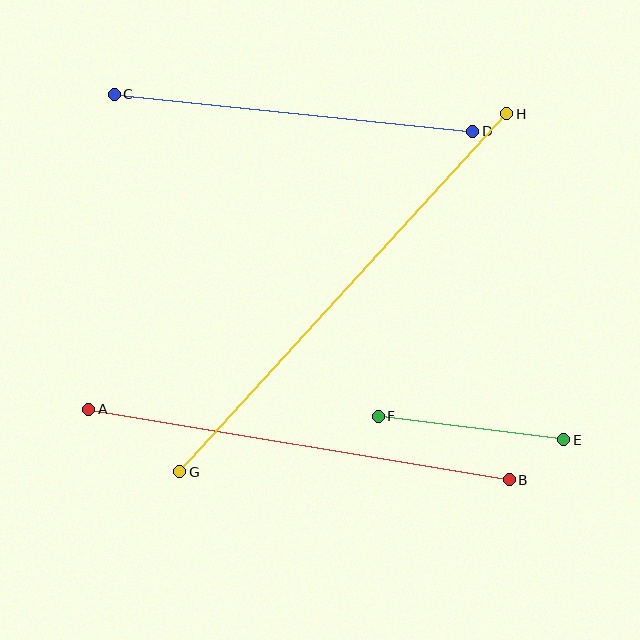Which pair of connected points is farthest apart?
Points G and H are farthest apart.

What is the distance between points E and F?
The distance is approximately 187 pixels.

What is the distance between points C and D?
The distance is approximately 360 pixels.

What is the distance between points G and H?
The distance is approximately 485 pixels.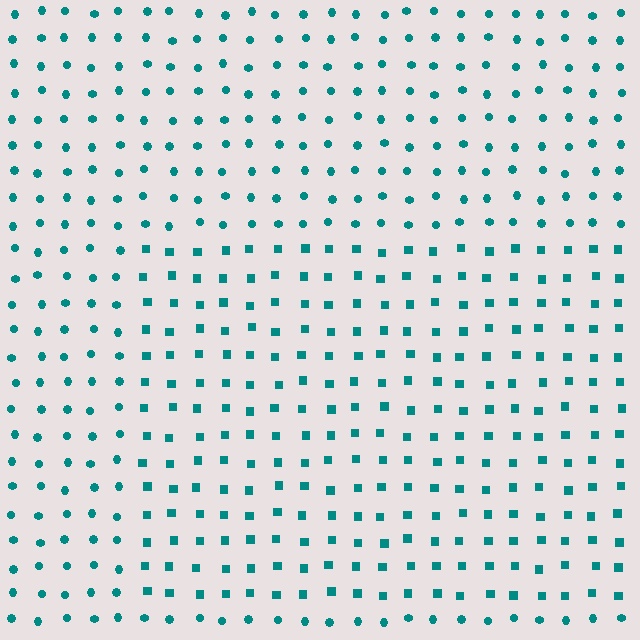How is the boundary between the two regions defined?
The boundary is defined by a change in element shape: squares inside vs. circles outside. All elements share the same color and spacing.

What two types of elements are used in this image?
The image uses squares inside the rectangle region and circles outside it.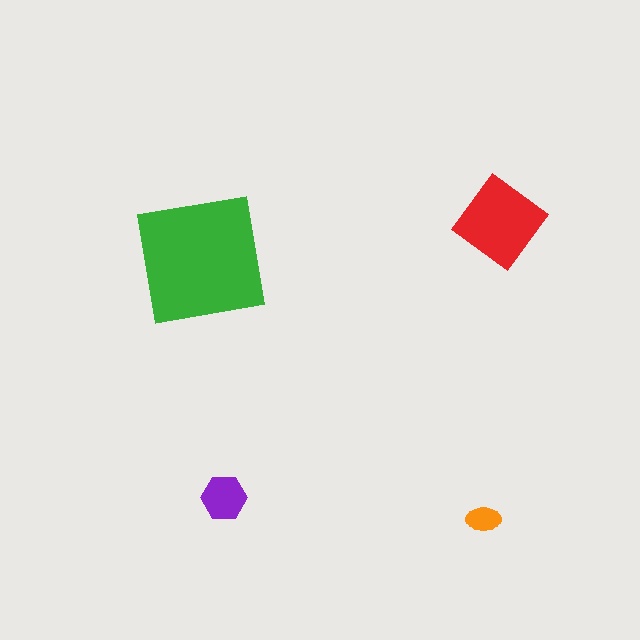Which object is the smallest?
The orange ellipse.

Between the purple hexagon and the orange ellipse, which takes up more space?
The purple hexagon.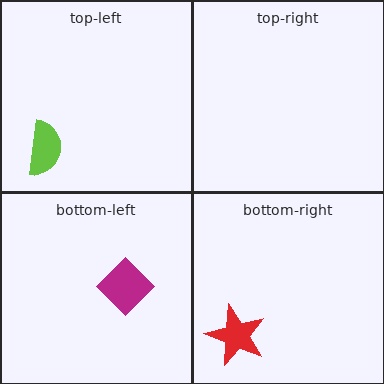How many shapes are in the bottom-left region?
1.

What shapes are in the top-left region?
The lime semicircle.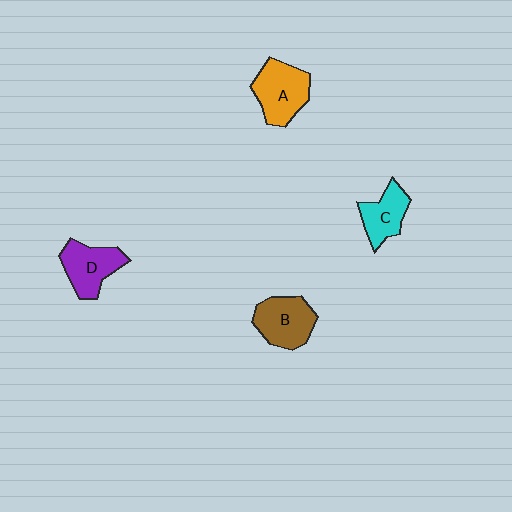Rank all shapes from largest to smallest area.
From largest to smallest: A (orange), B (brown), D (purple), C (cyan).